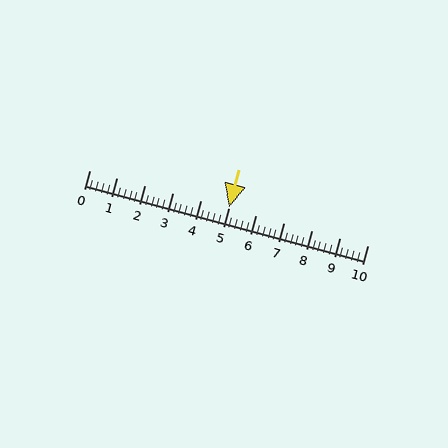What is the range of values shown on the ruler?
The ruler shows values from 0 to 10.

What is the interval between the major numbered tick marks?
The major tick marks are spaced 1 units apart.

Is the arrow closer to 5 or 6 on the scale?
The arrow is closer to 5.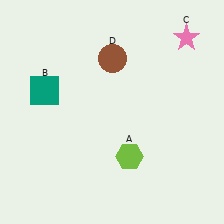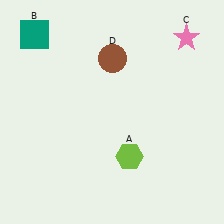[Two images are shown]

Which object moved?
The teal square (B) moved up.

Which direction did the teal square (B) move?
The teal square (B) moved up.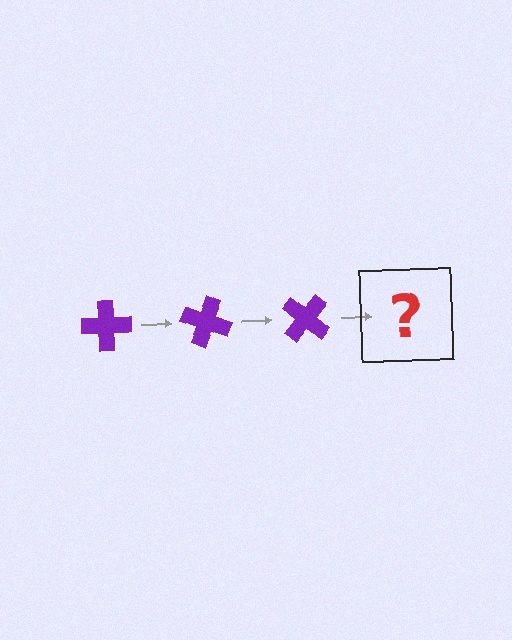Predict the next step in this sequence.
The next step is a purple cross rotated 60 degrees.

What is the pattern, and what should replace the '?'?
The pattern is that the cross rotates 20 degrees each step. The '?' should be a purple cross rotated 60 degrees.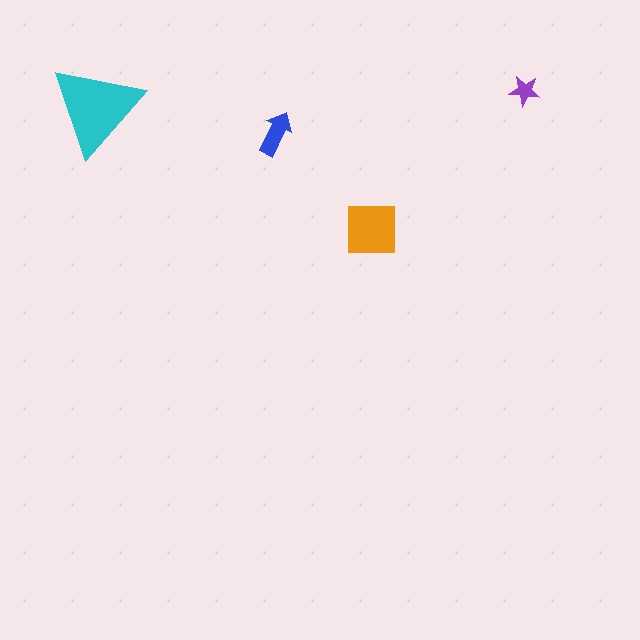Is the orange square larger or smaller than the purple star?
Larger.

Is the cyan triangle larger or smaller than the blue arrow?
Larger.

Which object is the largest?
The cyan triangle.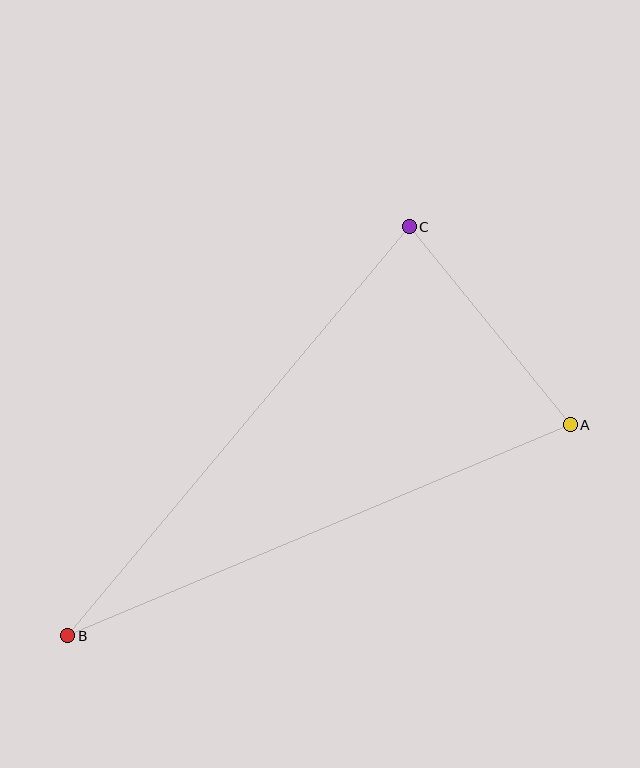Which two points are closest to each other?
Points A and C are closest to each other.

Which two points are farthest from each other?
Points A and B are farthest from each other.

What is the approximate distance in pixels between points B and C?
The distance between B and C is approximately 533 pixels.